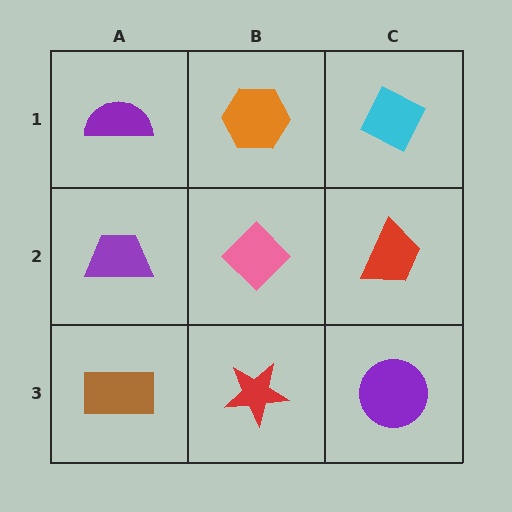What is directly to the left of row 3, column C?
A red star.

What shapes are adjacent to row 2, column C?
A cyan diamond (row 1, column C), a purple circle (row 3, column C), a pink diamond (row 2, column B).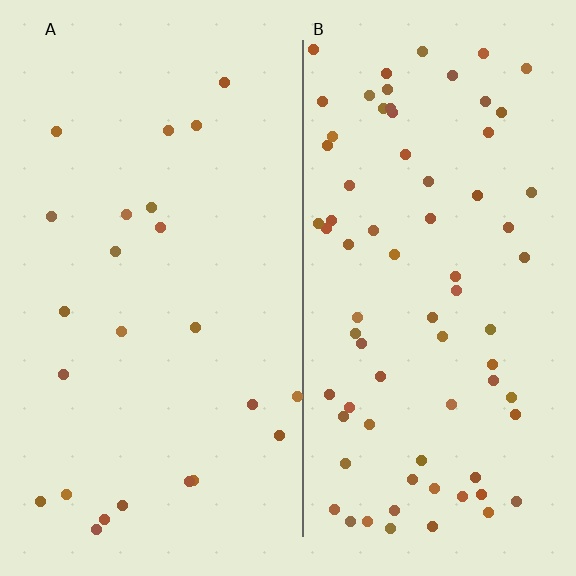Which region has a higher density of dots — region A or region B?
B (the right).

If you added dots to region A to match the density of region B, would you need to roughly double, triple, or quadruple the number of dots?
Approximately triple.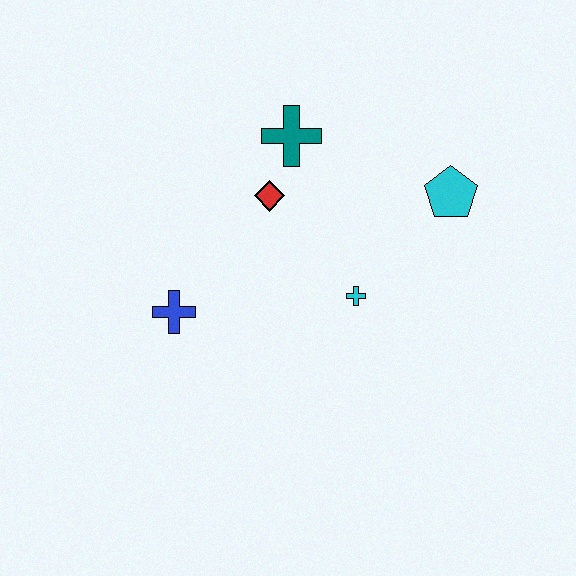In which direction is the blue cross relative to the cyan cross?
The blue cross is to the left of the cyan cross.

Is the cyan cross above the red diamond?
No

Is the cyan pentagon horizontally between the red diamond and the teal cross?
No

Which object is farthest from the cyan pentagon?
The blue cross is farthest from the cyan pentagon.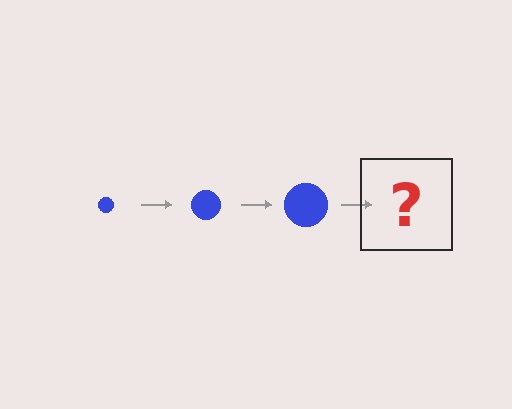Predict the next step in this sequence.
The next step is a blue circle, larger than the previous one.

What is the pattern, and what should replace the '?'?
The pattern is that the circle gets progressively larger each step. The '?' should be a blue circle, larger than the previous one.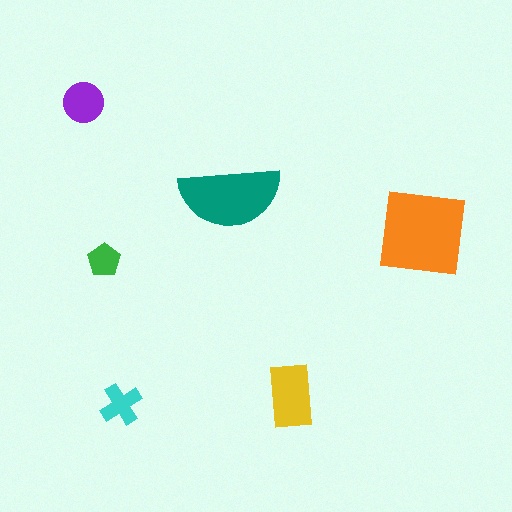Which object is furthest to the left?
The purple circle is leftmost.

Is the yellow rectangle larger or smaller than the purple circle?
Larger.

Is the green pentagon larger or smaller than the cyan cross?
Smaller.